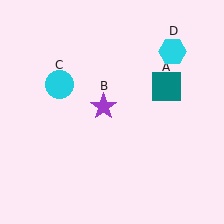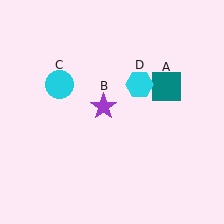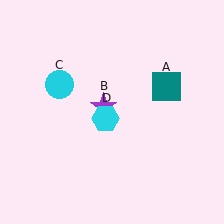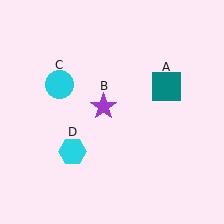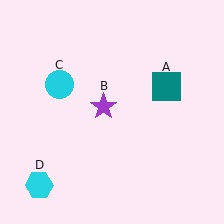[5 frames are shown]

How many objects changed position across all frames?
1 object changed position: cyan hexagon (object D).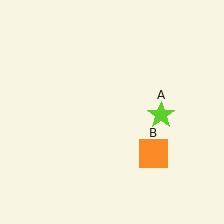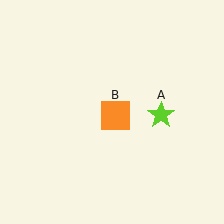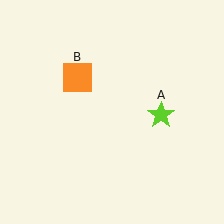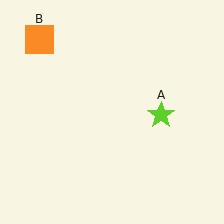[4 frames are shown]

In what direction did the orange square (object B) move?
The orange square (object B) moved up and to the left.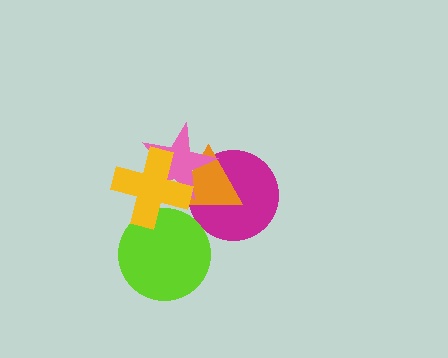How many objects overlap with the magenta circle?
2 objects overlap with the magenta circle.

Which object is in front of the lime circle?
The yellow cross is in front of the lime circle.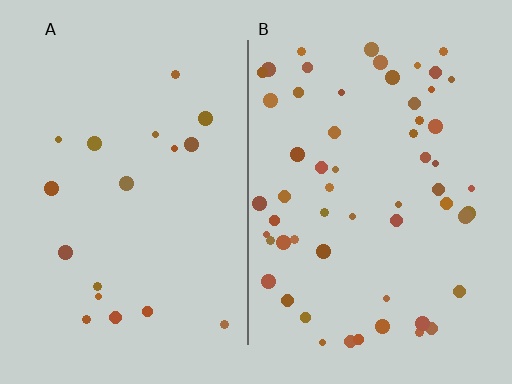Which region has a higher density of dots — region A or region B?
B (the right).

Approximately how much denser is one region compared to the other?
Approximately 3.2× — region B over region A.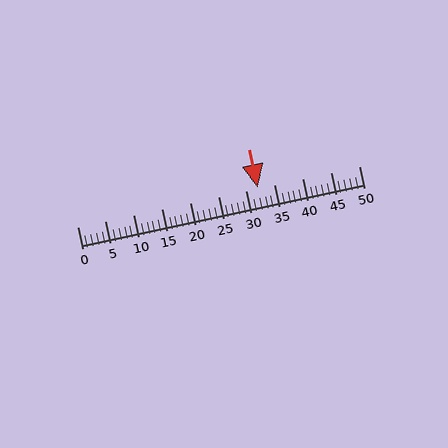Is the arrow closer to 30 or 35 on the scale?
The arrow is closer to 30.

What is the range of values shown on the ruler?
The ruler shows values from 0 to 50.